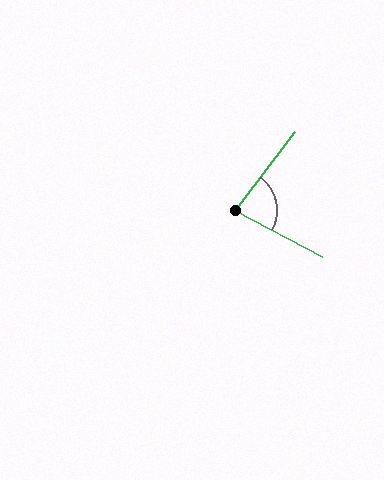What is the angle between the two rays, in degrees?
Approximately 81 degrees.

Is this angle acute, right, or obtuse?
It is acute.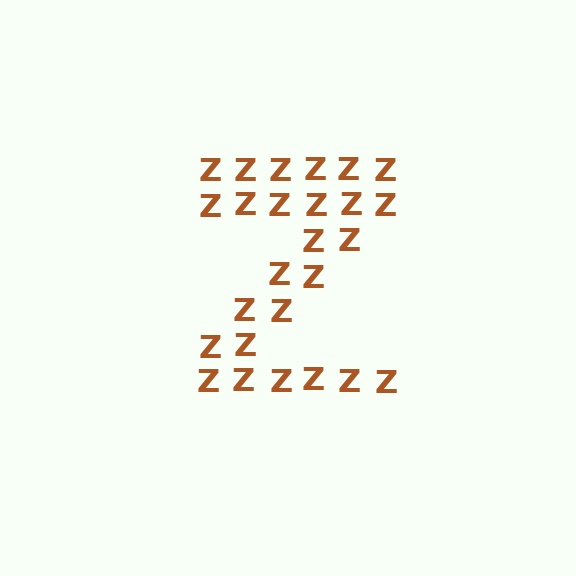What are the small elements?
The small elements are letter Z's.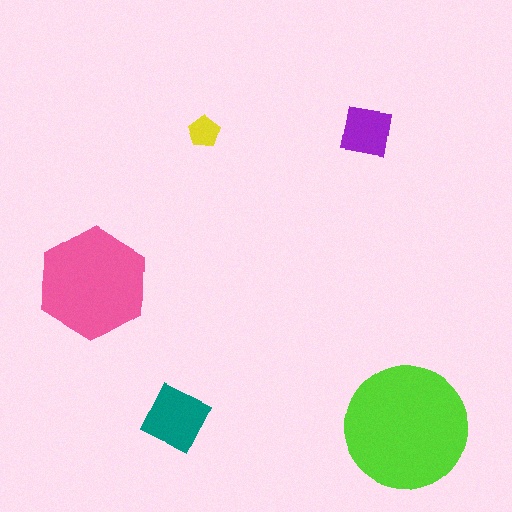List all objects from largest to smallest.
The lime circle, the pink hexagon, the teal square, the purple square, the yellow pentagon.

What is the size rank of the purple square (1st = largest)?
4th.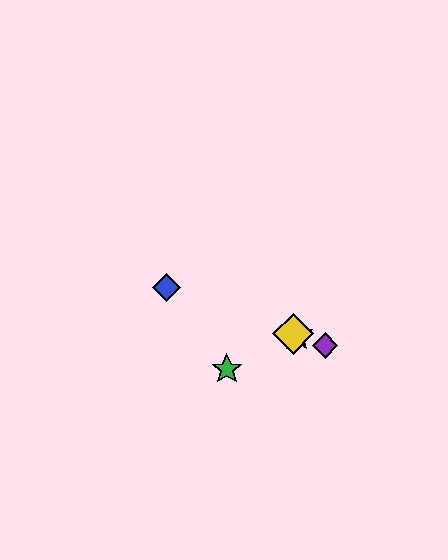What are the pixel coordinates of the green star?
The green star is at (227, 369).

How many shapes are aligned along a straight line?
4 shapes (the red star, the blue diamond, the yellow diamond, the purple diamond) are aligned along a straight line.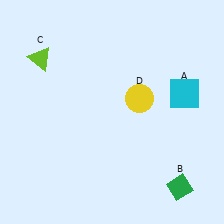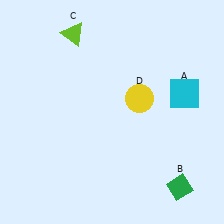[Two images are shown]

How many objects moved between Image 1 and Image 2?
1 object moved between the two images.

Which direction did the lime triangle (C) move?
The lime triangle (C) moved right.